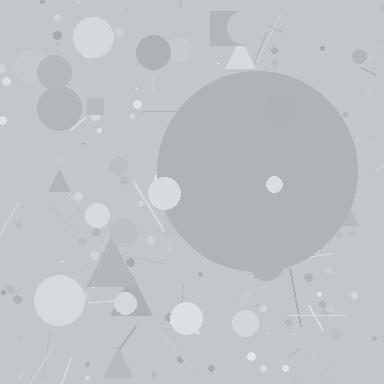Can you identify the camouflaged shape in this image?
The camouflaged shape is a circle.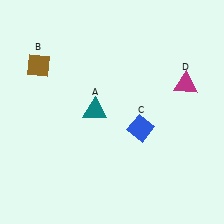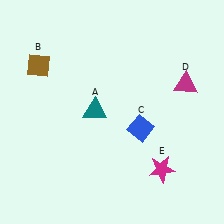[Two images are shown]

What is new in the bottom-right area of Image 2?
A magenta star (E) was added in the bottom-right area of Image 2.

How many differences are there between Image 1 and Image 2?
There is 1 difference between the two images.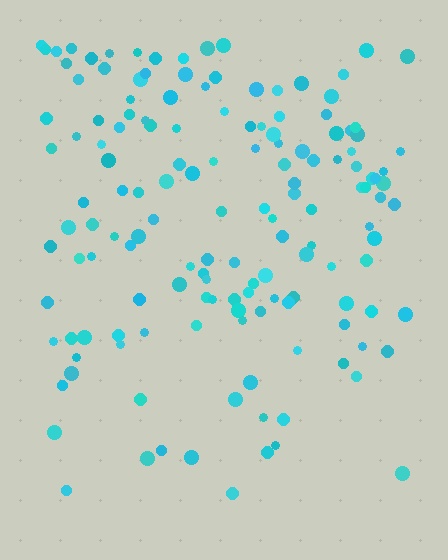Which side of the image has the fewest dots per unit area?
The bottom.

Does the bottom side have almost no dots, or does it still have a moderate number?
Still a moderate number, just noticeably fewer than the top.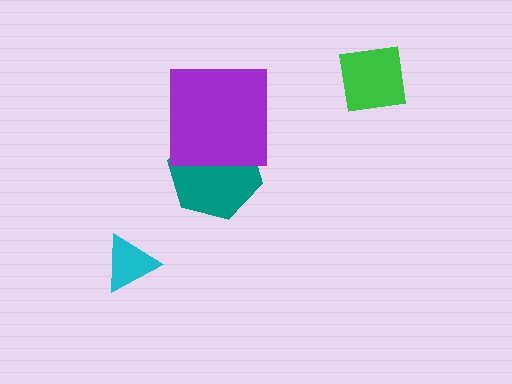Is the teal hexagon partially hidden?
Yes, it is partially covered by another shape.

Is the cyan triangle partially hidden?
No, no other shape covers it.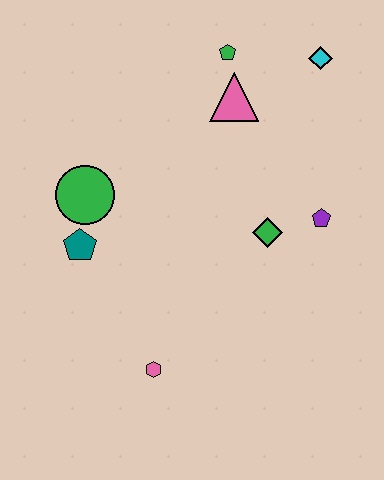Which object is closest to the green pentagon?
The pink triangle is closest to the green pentagon.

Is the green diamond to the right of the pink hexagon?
Yes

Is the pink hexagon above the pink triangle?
No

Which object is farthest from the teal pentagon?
The cyan diamond is farthest from the teal pentagon.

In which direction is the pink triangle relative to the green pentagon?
The pink triangle is below the green pentagon.